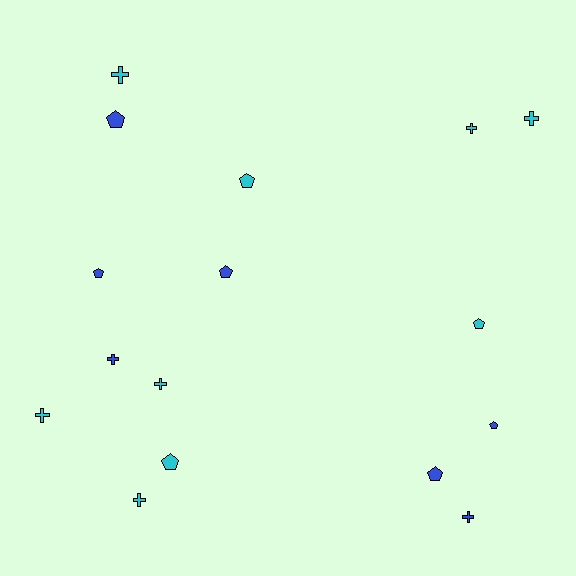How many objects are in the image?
There are 16 objects.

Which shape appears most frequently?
Pentagon, with 8 objects.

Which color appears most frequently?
Cyan, with 9 objects.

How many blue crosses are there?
There are 2 blue crosses.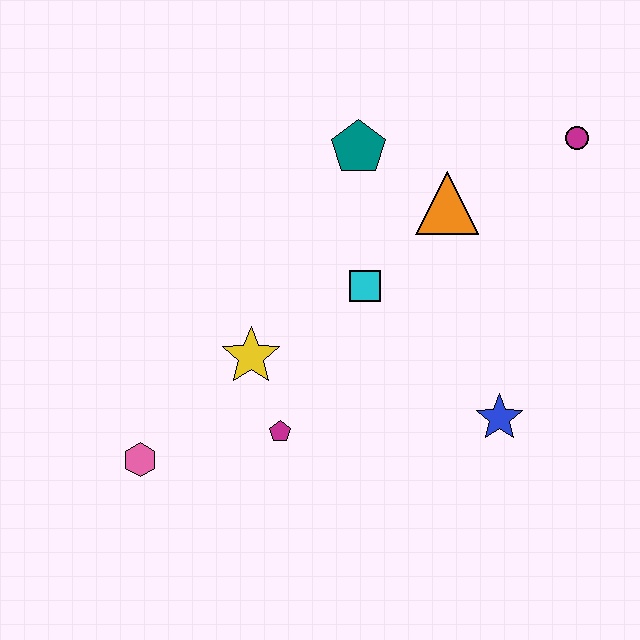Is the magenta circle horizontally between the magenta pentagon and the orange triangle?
No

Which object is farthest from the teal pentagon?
The pink hexagon is farthest from the teal pentagon.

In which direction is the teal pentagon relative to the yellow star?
The teal pentagon is above the yellow star.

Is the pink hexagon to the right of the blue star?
No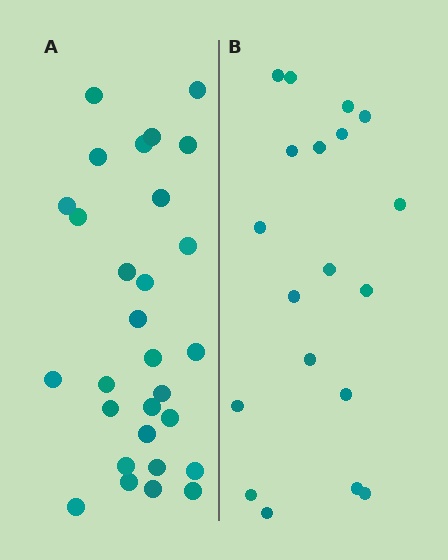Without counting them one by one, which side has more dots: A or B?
Region A (the left region) has more dots.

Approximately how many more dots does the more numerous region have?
Region A has roughly 10 or so more dots than region B.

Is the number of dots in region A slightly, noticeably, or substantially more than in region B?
Region A has substantially more. The ratio is roughly 1.5 to 1.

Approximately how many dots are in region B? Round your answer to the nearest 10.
About 20 dots. (The exact count is 19, which rounds to 20.)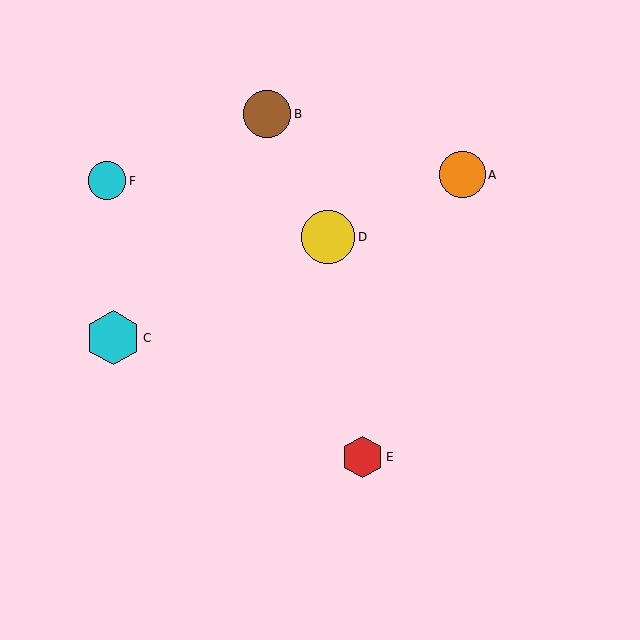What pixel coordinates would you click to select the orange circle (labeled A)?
Click at (462, 175) to select the orange circle A.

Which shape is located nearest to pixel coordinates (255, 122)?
The brown circle (labeled B) at (267, 114) is nearest to that location.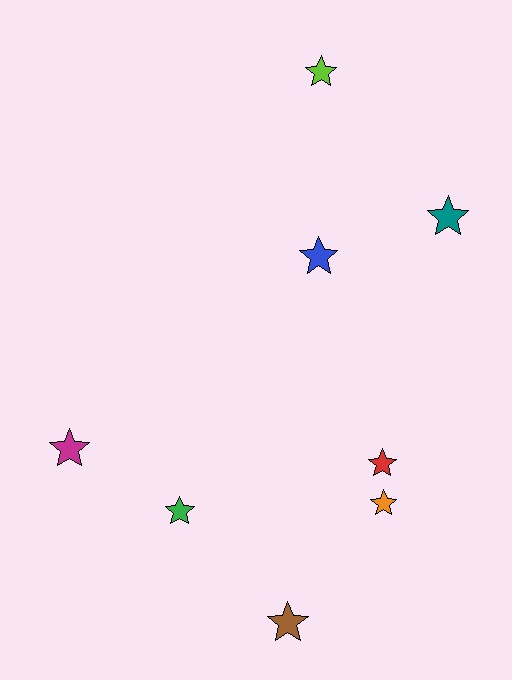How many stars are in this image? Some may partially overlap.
There are 8 stars.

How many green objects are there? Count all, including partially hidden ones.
There is 1 green object.